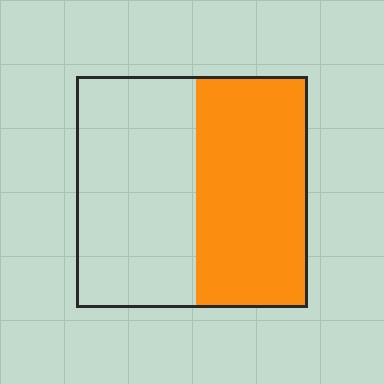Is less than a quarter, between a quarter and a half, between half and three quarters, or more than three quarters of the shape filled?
Between a quarter and a half.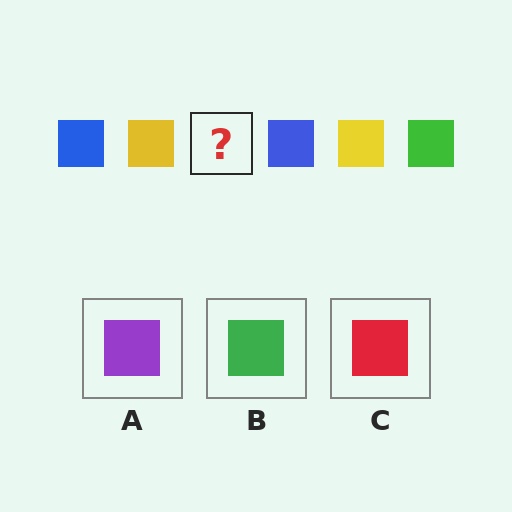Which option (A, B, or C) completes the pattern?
B.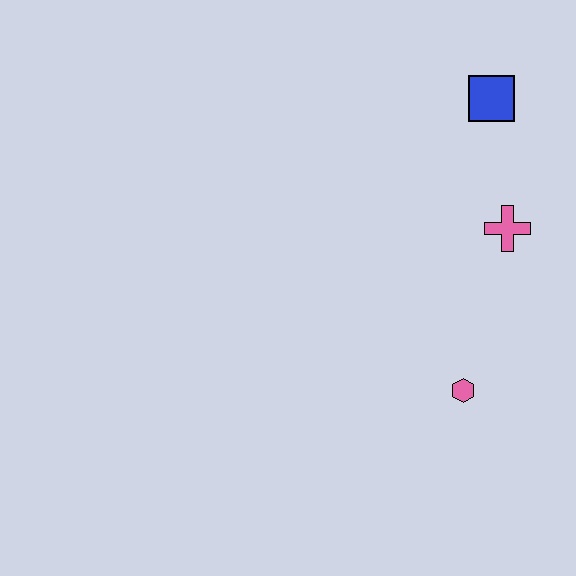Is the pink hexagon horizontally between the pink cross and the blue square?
No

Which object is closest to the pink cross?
The blue square is closest to the pink cross.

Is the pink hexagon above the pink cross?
No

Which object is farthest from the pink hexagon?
The blue square is farthest from the pink hexagon.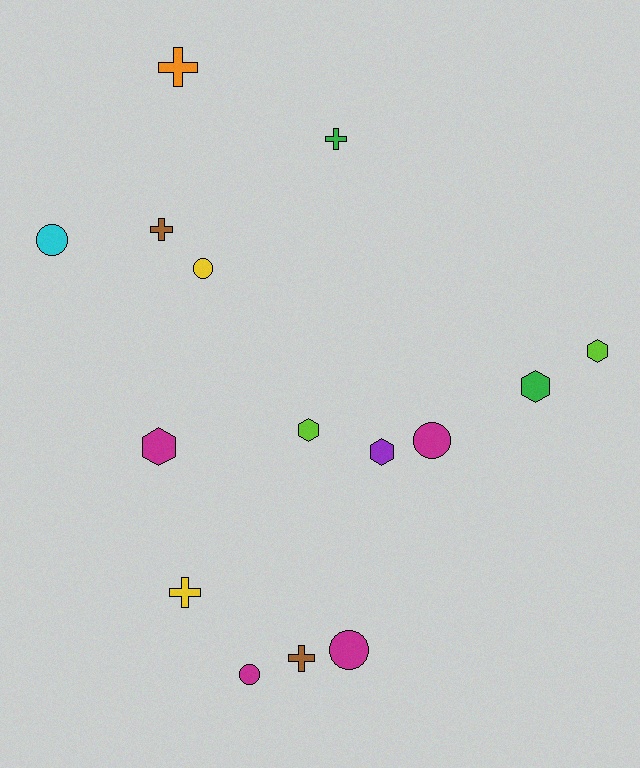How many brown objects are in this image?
There are 2 brown objects.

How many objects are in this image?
There are 15 objects.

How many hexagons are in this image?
There are 5 hexagons.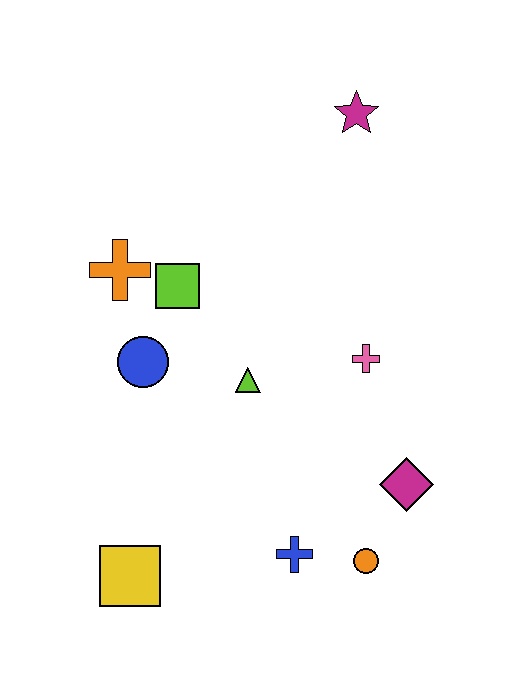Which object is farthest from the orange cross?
The orange circle is farthest from the orange cross.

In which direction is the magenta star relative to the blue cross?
The magenta star is above the blue cross.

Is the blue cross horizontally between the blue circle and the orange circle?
Yes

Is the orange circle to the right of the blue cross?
Yes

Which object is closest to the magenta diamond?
The orange circle is closest to the magenta diamond.